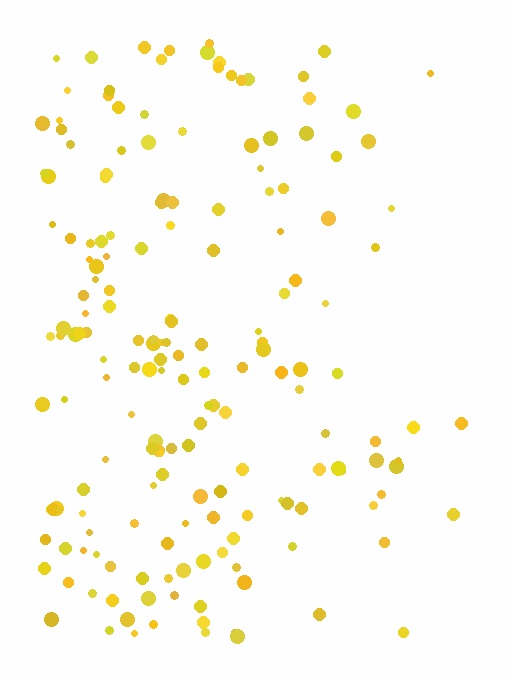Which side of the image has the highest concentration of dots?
The left.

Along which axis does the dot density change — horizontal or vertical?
Horizontal.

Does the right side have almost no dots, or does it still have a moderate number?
Still a moderate number, just noticeably fewer than the left.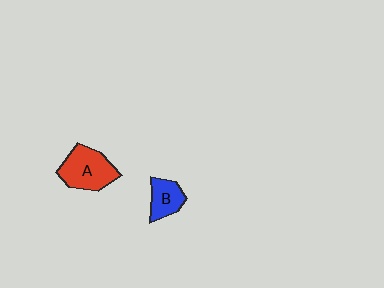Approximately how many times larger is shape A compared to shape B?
Approximately 1.7 times.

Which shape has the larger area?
Shape A (red).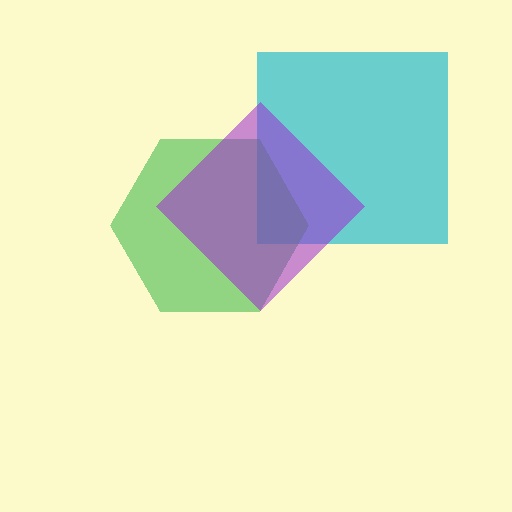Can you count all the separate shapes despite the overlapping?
Yes, there are 3 separate shapes.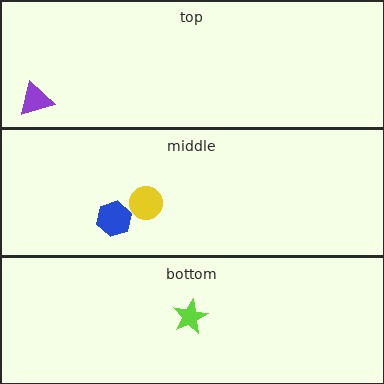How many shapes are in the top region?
1.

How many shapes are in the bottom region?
1.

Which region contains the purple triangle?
The top region.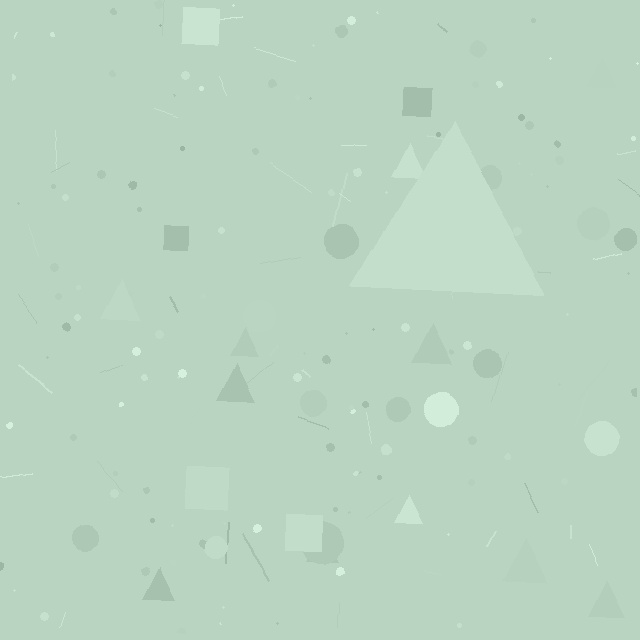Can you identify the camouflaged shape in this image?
The camouflaged shape is a triangle.